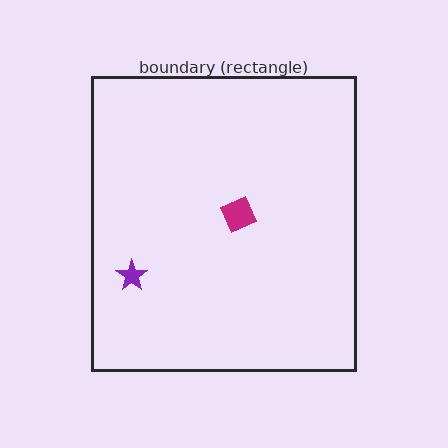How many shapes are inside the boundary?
2 inside, 0 outside.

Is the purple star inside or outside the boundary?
Inside.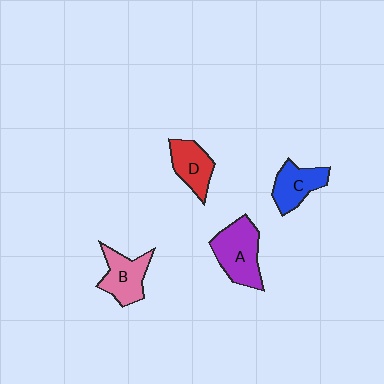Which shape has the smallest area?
Shape D (red).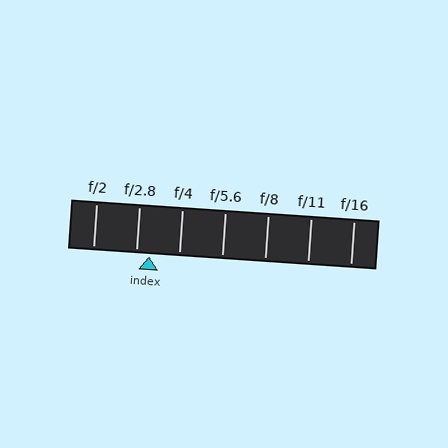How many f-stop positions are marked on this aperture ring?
There are 7 f-stop positions marked.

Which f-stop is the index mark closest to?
The index mark is closest to f/2.8.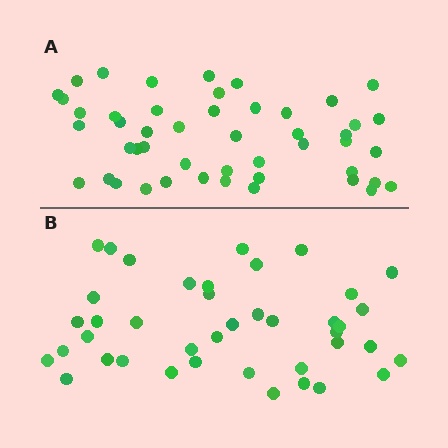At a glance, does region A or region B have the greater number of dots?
Region A (the top region) has more dots.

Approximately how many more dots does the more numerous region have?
Region A has roughly 8 or so more dots than region B.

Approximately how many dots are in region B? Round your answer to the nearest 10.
About 40 dots. (The exact count is 41, which rounds to 40.)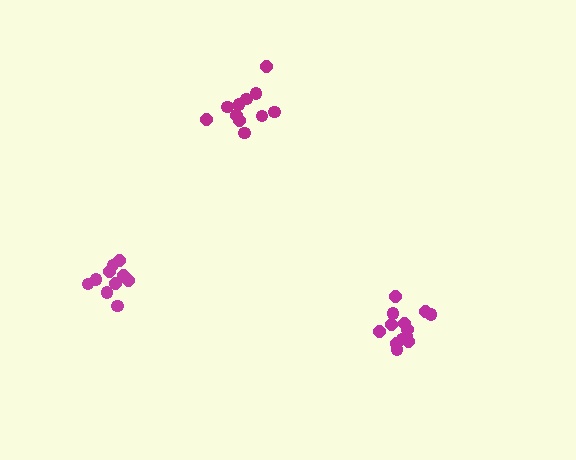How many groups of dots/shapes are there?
There are 3 groups.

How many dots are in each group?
Group 1: 10 dots, Group 2: 11 dots, Group 3: 13 dots (34 total).